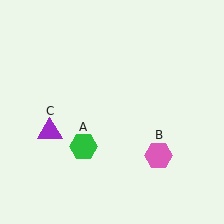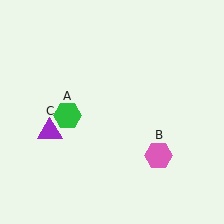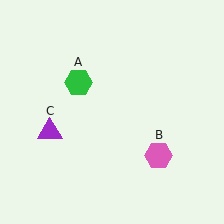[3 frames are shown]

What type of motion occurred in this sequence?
The green hexagon (object A) rotated clockwise around the center of the scene.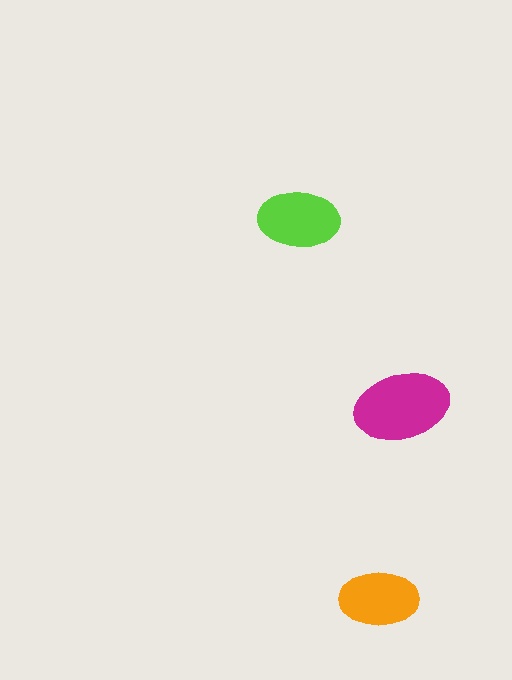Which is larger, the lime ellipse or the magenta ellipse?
The magenta one.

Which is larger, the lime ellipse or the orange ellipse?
The lime one.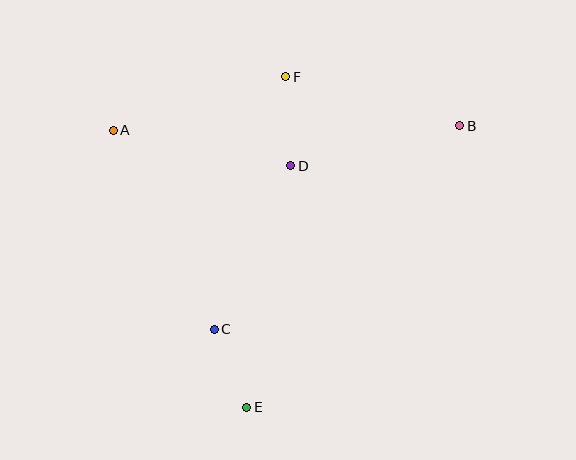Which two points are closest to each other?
Points C and E are closest to each other.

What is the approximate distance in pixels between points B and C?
The distance between B and C is approximately 319 pixels.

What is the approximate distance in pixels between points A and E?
The distance between A and E is approximately 308 pixels.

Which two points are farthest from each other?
Points B and E are farthest from each other.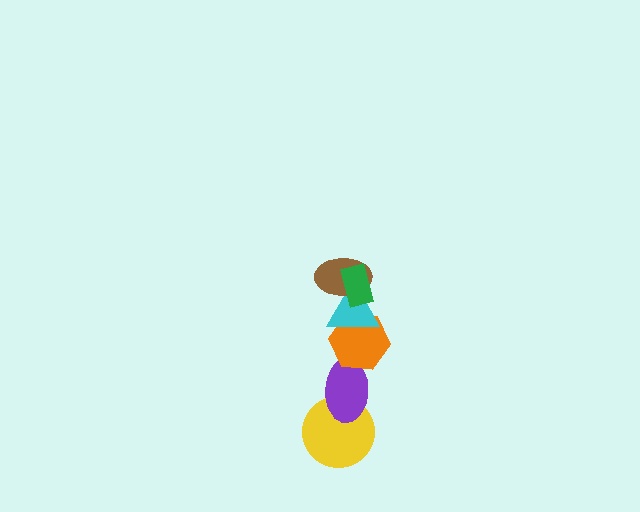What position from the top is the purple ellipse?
The purple ellipse is 5th from the top.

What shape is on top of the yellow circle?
The purple ellipse is on top of the yellow circle.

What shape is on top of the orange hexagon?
The cyan triangle is on top of the orange hexagon.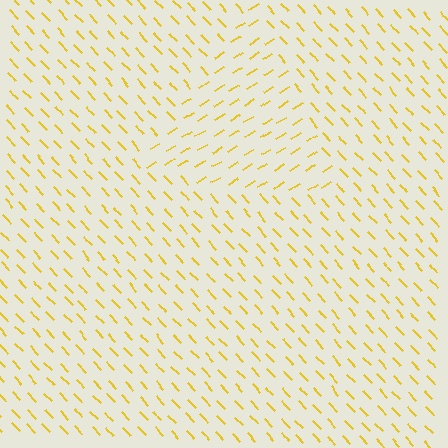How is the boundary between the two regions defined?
The boundary is defined purely by a change in line orientation (approximately 78 degrees difference). All lines are the same color and thickness.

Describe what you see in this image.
The image is filled with small yellow line segments. A triangle region in the image has lines oriented differently from the surrounding lines, creating a visible texture boundary.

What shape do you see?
I see a triangle.